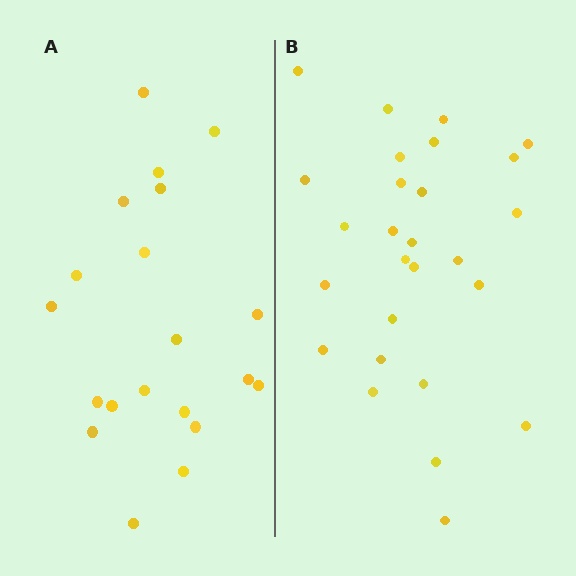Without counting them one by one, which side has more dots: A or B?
Region B (the right region) has more dots.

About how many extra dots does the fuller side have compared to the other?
Region B has roughly 8 or so more dots than region A.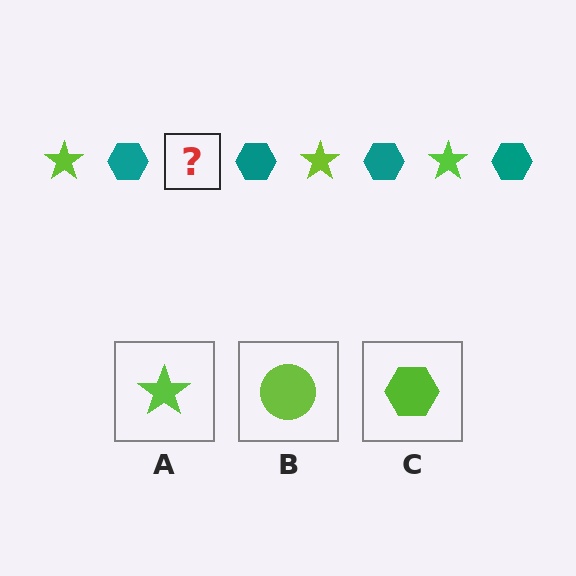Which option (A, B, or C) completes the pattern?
A.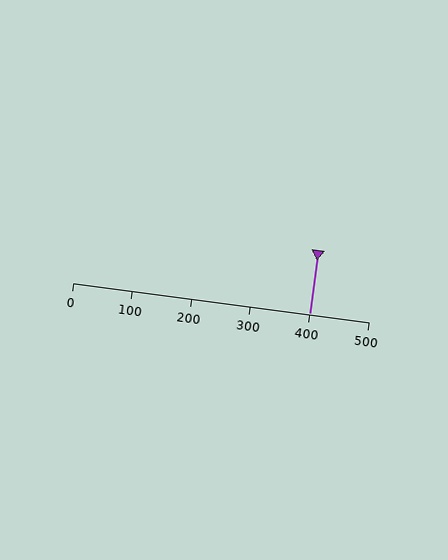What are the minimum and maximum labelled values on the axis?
The axis runs from 0 to 500.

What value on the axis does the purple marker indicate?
The marker indicates approximately 400.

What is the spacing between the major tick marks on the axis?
The major ticks are spaced 100 apart.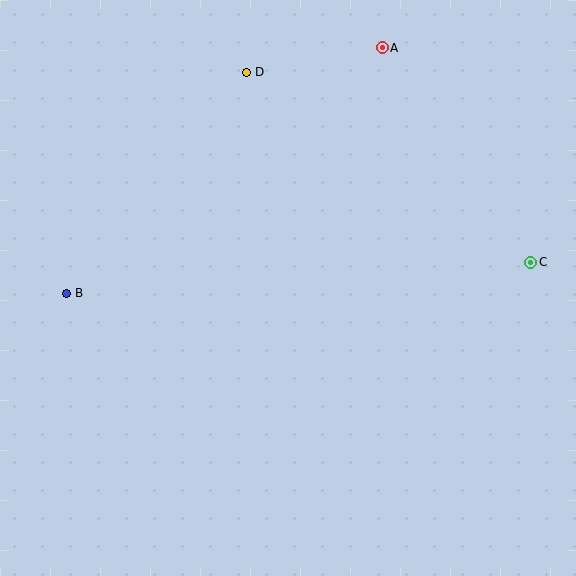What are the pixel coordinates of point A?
Point A is at (382, 48).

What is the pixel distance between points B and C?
The distance between B and C is 465 pixels.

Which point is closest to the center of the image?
Point D at (247, 72) is closest to the center.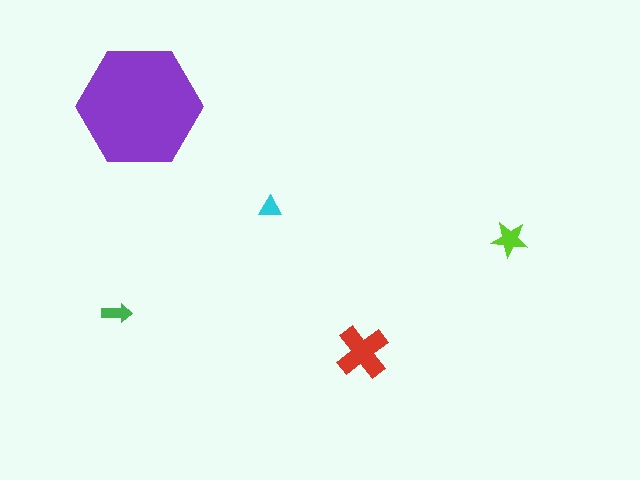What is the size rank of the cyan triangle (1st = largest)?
5th.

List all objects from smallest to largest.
The cyan triangle, the green arrow, the lime star, the red cross, the purple hexagon.